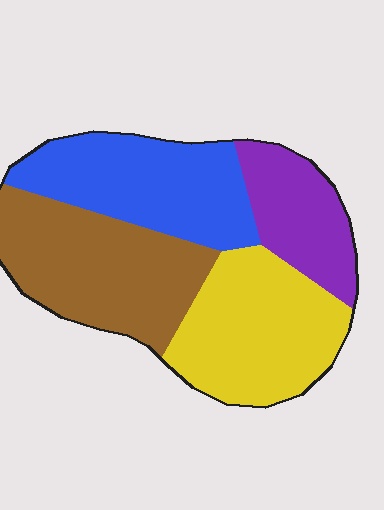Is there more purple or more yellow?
Yellow.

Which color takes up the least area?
Purple, at roughly 15%.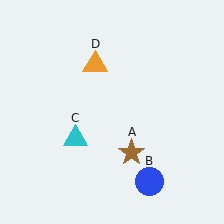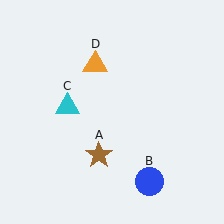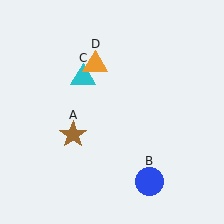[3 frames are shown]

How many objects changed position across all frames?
2 objects changed position: brown star (object A), cyan triangle (object C).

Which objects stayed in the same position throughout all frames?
Blue circle (object B) and orange triangle (object D) remained stationary.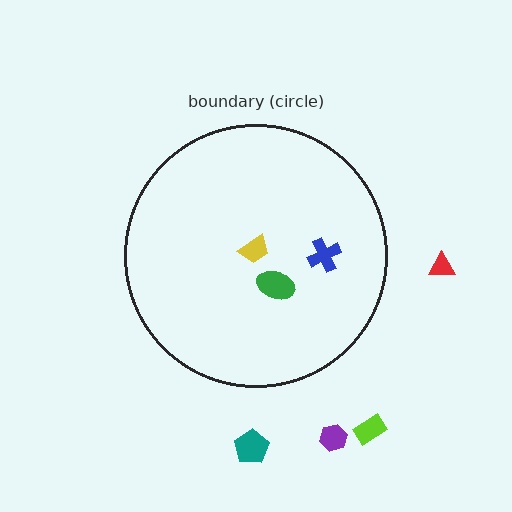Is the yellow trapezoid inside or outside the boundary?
Inside.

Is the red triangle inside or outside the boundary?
Outside.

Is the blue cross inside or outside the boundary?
Inside.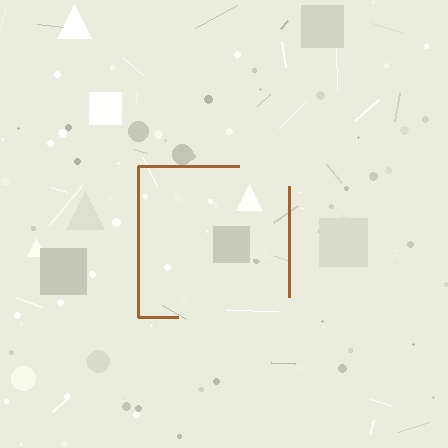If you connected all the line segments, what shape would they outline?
They would outline a square.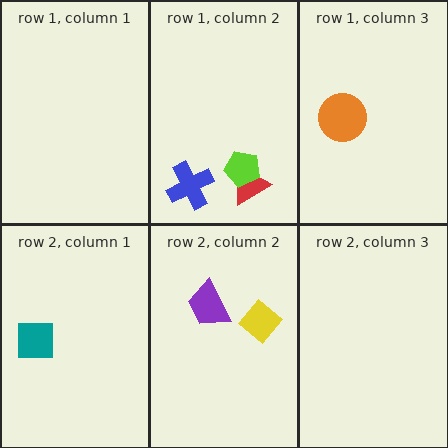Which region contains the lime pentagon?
The row 1, column 2 region.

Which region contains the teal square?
The row 2, column 1 region.